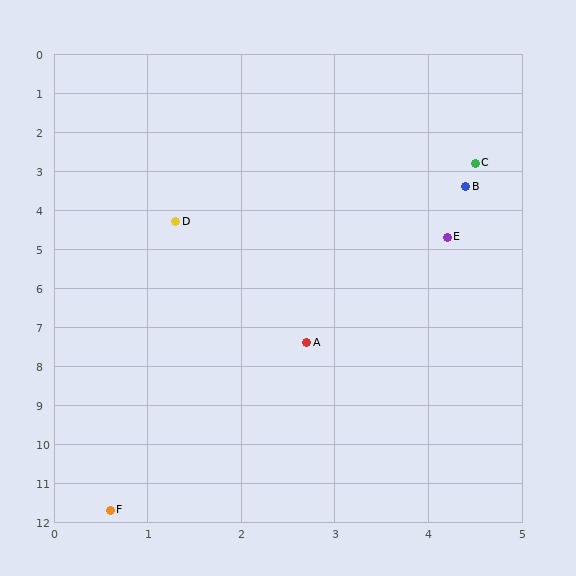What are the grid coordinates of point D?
Point D is at approximately (1.3, 4.3).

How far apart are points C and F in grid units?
Points C and F are about 9.7 grid units apart.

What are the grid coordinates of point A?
Point A is at approximately (2.7, 7.4).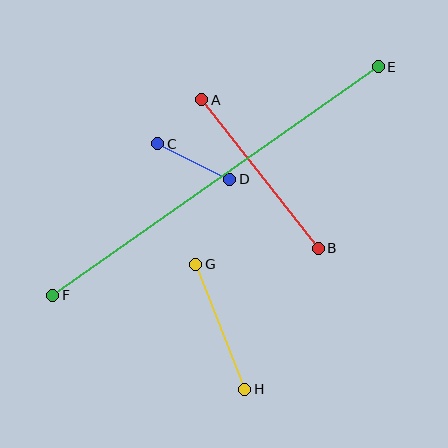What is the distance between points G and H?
The distance is approximately 134 pixels.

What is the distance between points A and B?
The distance is approximately 189 pixels.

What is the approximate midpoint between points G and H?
The midpoint is at approximately (220, 327) pixels.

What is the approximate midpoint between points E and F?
The midpoint is at approximately (215, 181) pixels.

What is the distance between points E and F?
The distance is approximately 398 pixels.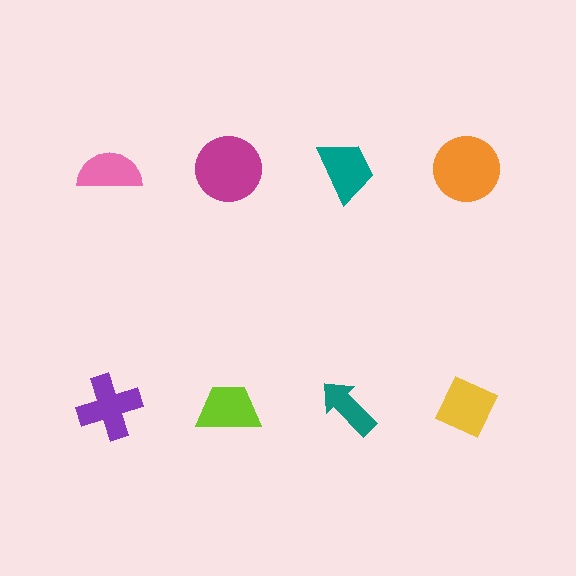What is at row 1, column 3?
A teal trapezoid.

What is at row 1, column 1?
A pink semicircle.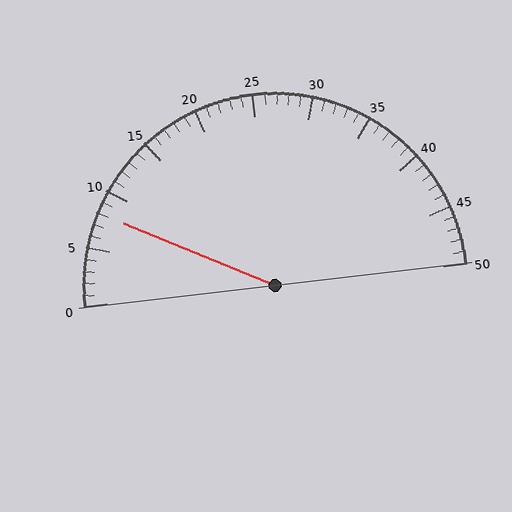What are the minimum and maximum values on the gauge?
The gauge ranges from 0 to 50.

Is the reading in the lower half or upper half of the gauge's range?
The reading is in the lower half of the range (0 to 50).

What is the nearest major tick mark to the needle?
The nearest major tick mark is 10.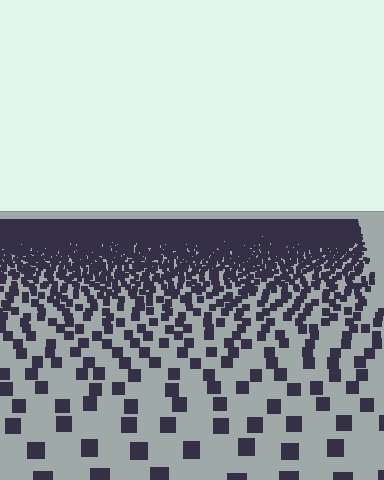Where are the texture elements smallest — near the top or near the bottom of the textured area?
Near the top.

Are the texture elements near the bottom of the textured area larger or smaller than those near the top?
Larger. Near the bottom, elements are closer to the viewer and appear at a bigger on-screen size.